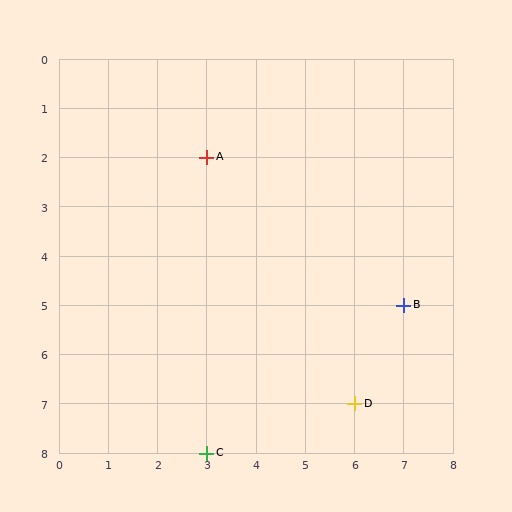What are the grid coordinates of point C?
Point C is at grid coordinates (3, 8).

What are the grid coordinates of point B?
Point B is at grid coordinates (7, 5).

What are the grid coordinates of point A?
Point A is at grid coordinates (3, 2).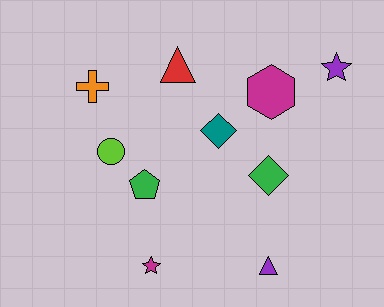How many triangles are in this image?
There are 2 triangles.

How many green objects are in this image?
There are 2 green objects.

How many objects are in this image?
There are 10 objects.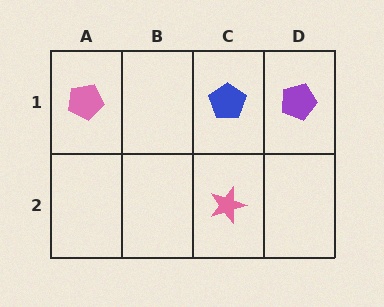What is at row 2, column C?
A pink star.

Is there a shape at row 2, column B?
No, that cell is empty.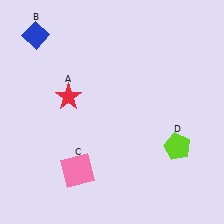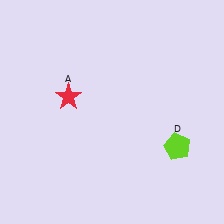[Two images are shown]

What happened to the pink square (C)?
The pink square (C) was removed in Image 2. It was in the bottom-left area of Image 1.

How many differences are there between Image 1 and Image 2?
There are 2 differences between the two images.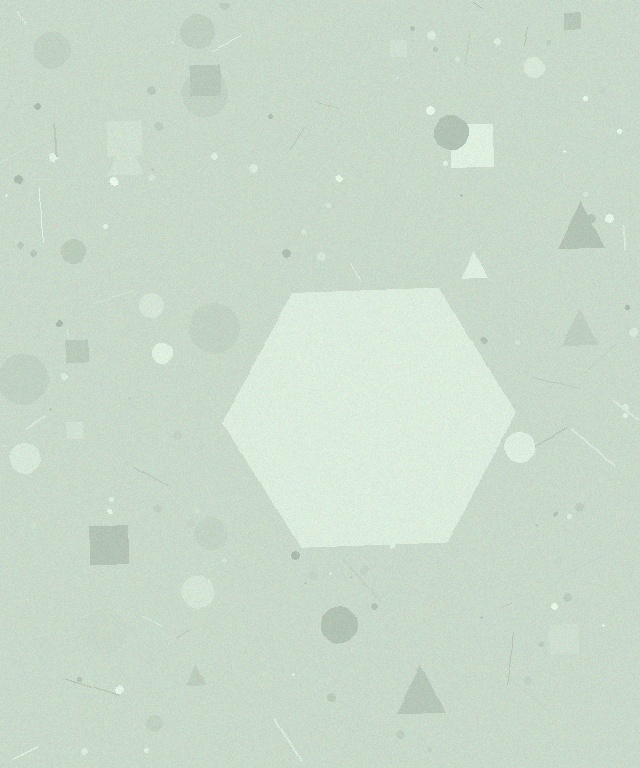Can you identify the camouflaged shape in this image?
The camouflaged shape is a hexagon.